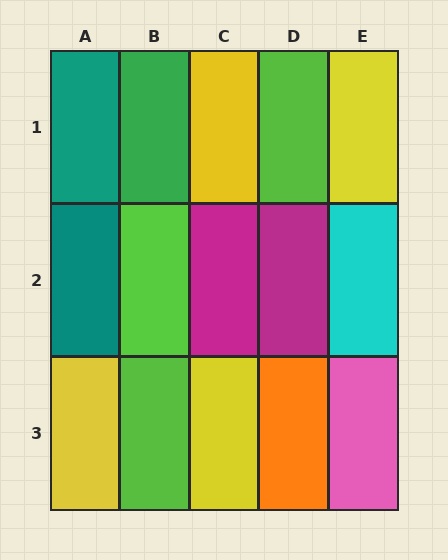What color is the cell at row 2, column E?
Cyan.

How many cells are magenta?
2 cells are magenta.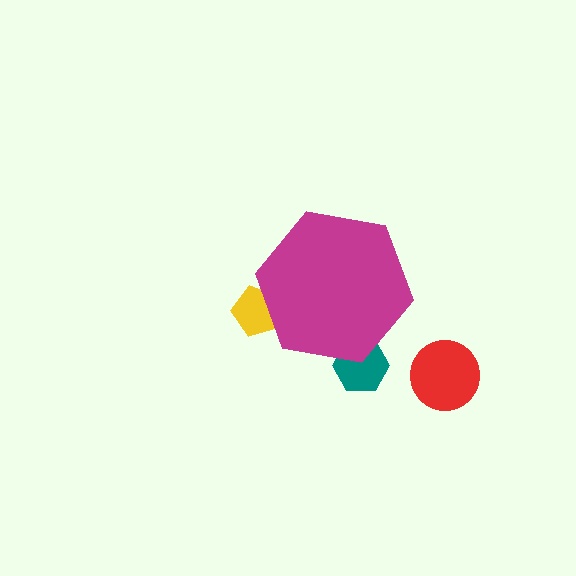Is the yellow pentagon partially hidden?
Yes, the yellow pentagon is partially hidden behind the magenta hexagon.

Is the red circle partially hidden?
No, the red circle is fully visible.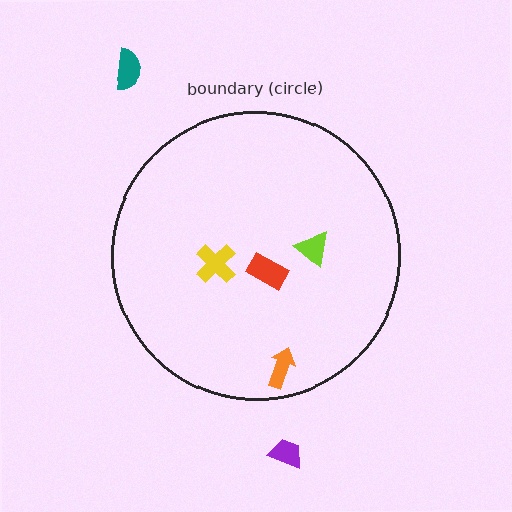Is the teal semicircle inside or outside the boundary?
Outside.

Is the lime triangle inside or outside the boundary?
Inside.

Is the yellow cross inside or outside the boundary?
Inside.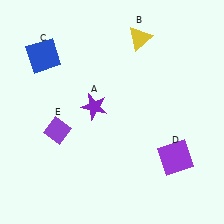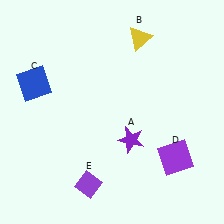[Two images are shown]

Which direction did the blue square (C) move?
The blue square (C) moved down.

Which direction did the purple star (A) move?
The purple star (A) moved right.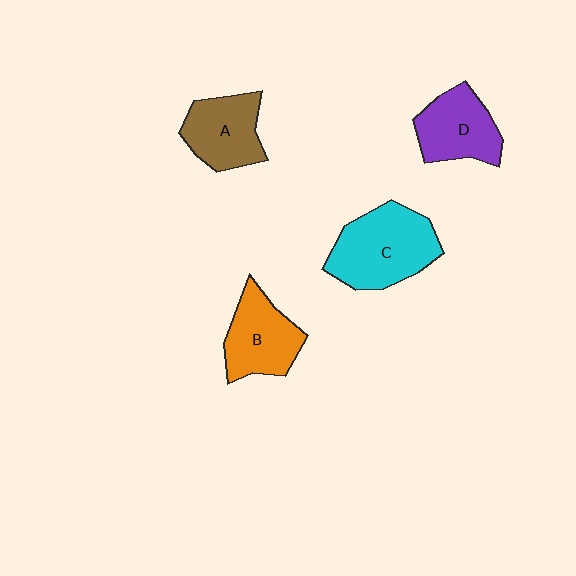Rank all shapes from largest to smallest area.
From largest to smallest: C (cyan), B (orange), D (purple), A (brown).